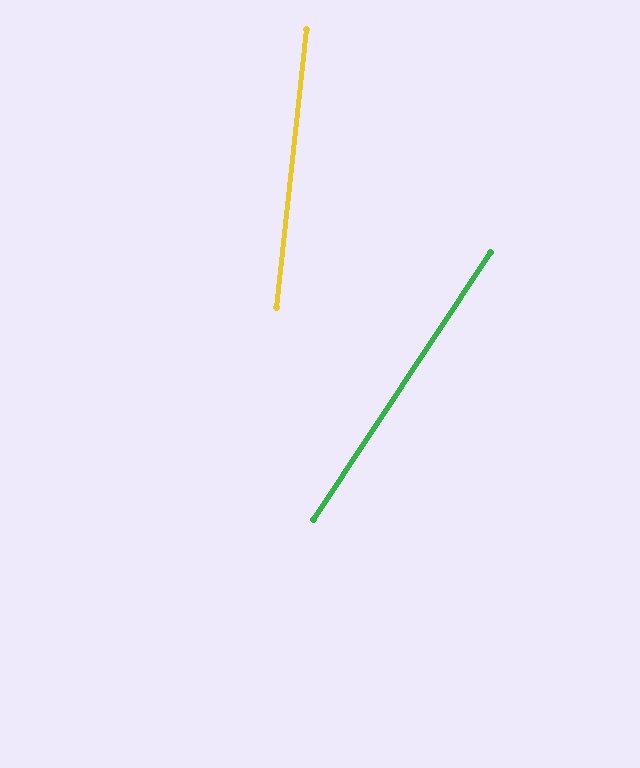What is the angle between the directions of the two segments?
Approximately 27 degrees.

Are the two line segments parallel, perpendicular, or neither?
Neither parallel nor perpendicular — they differ by about 27°.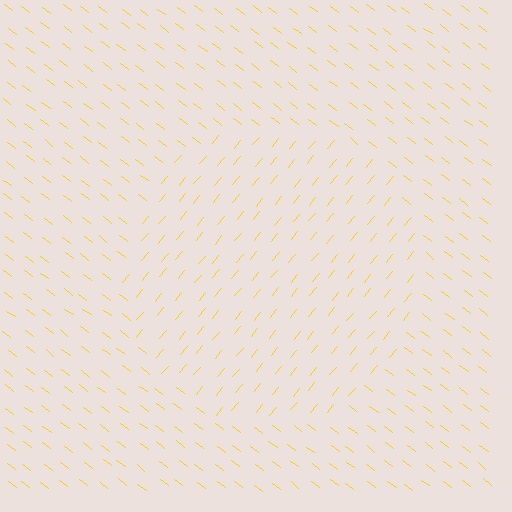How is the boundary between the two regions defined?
The boundary is defined purely by a change in line orientation (approximately 88 degrees difference). All lines are the same color and thickness.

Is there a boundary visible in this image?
Yes, there is a texture boundary formed by a change in line orientation.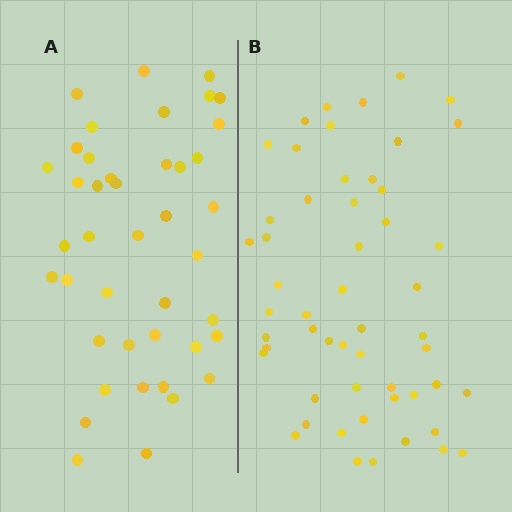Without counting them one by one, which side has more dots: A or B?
Region B (the right region) has more dots.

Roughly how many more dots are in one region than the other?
Region B has roughly 12 or so more dots than region A.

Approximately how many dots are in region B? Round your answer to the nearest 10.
About 50 dots. (The exact count is 53, which rounds to 50.)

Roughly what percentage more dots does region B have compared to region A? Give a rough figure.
About 25% more.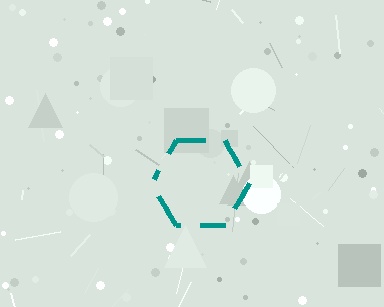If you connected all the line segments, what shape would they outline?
They would outline a hexagon.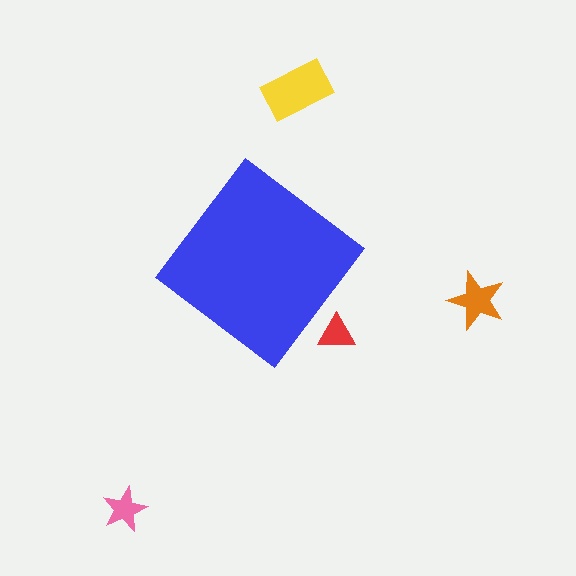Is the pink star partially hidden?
No, the pink star is fully visible.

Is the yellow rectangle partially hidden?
No, the yellow rectangle is fully visible.